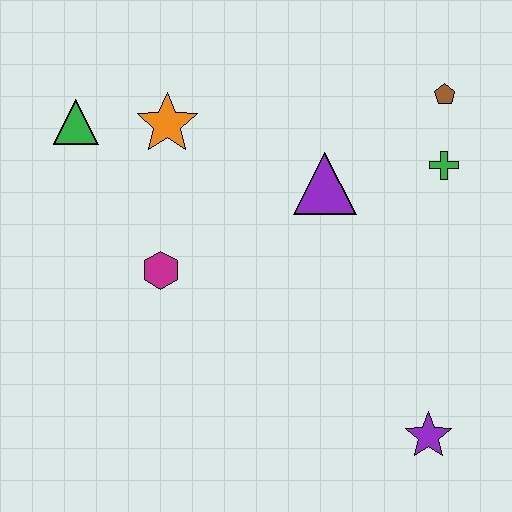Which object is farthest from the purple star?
The green triangle is farthest from the purple star.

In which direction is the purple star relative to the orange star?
The purple star is below the orange star.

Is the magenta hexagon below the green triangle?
Yes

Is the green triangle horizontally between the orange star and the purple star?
No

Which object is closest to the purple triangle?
The green cross is closest to the purple triangle.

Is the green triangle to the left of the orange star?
Yes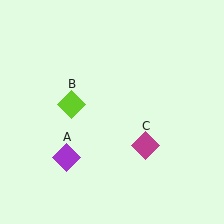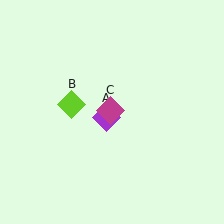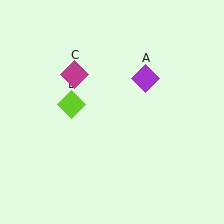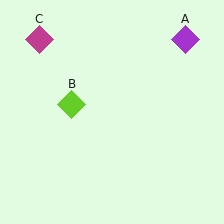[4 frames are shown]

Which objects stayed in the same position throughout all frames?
Lime diamond (object B) remained stationary.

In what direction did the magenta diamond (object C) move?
The magenta diamond (object C) moved up and to the left.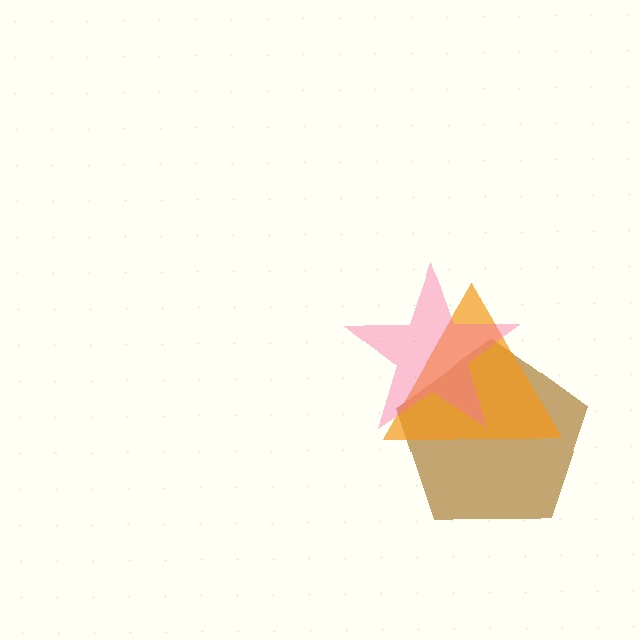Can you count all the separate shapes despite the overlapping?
Yes, there are 3 separate shapes.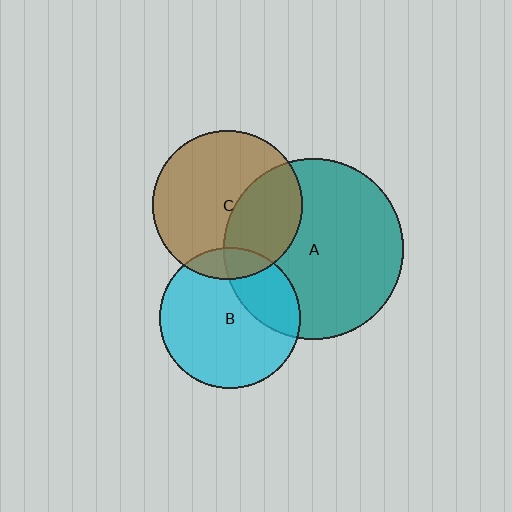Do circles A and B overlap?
Yes.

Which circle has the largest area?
Circle A (teal).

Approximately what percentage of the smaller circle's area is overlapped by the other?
Approximately 25%.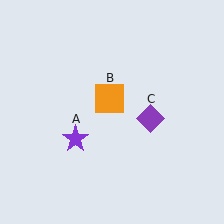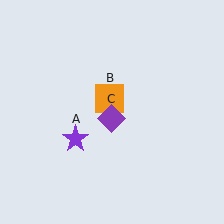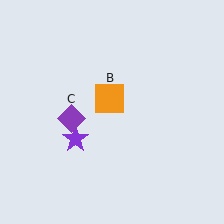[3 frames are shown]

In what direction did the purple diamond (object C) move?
The purple diamond (object C) moved left.